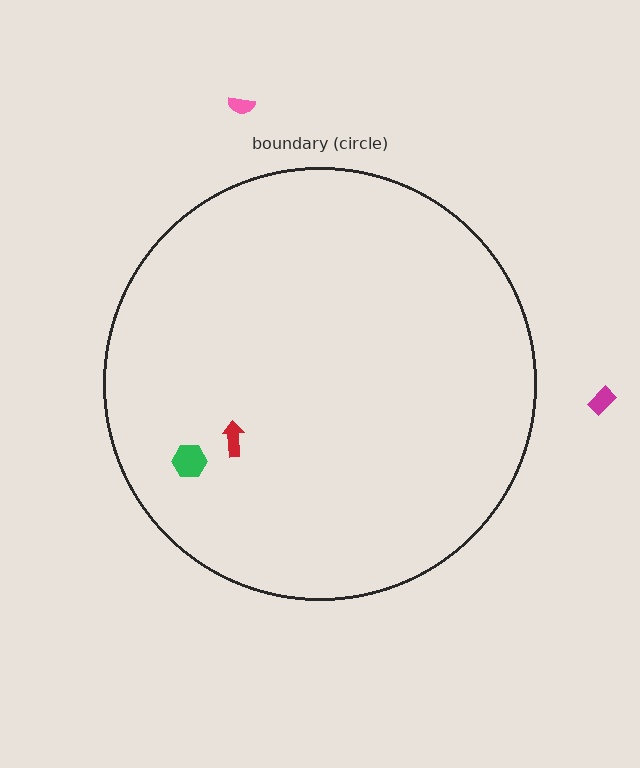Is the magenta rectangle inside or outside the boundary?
Outside.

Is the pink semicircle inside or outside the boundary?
Outside.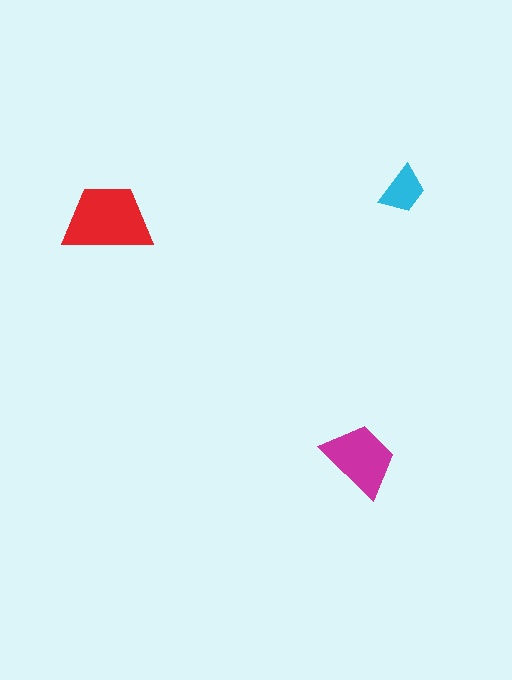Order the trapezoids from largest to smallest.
the red one, the magenta one, the cyan one.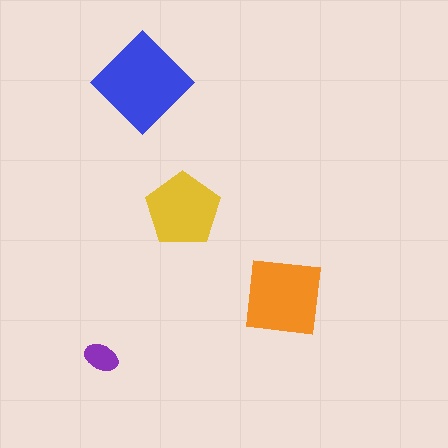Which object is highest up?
The blue diamond is topmost.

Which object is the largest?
The blue diamond.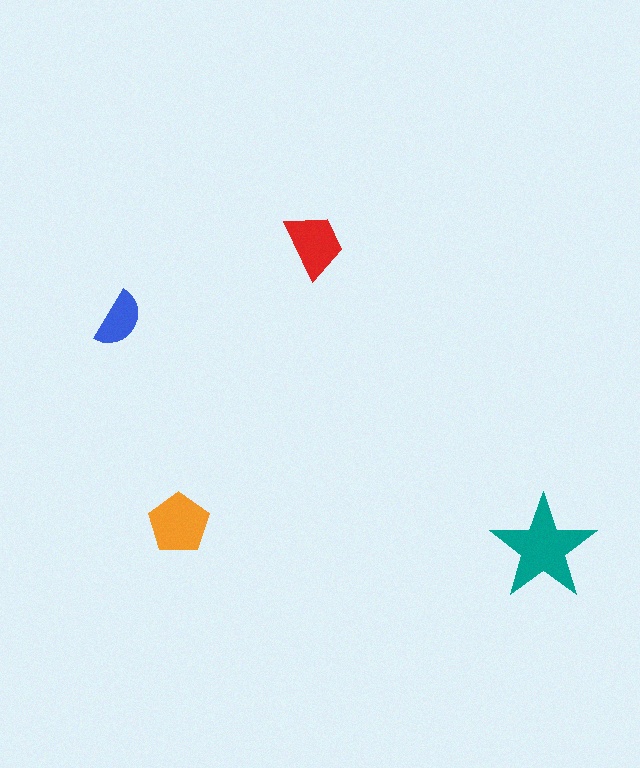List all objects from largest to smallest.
The teal star, the orange pentagon, the red trapezoid, the blue semicircle.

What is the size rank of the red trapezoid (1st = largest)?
3rd.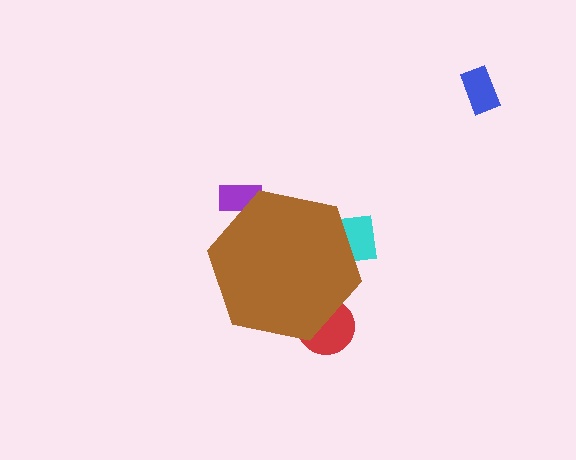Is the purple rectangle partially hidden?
Yes, the purple rectangle is partially hidden behind the brown hexagon.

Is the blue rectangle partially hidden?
No, the blue rectangle is fully visible.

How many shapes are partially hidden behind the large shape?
3 shapes are partially hidden.